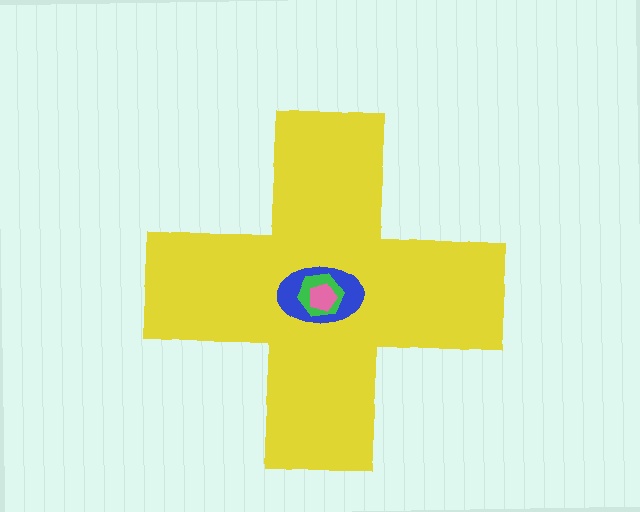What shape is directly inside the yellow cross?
The blue ellipse.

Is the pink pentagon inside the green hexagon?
Yes.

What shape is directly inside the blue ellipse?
The green hexagon.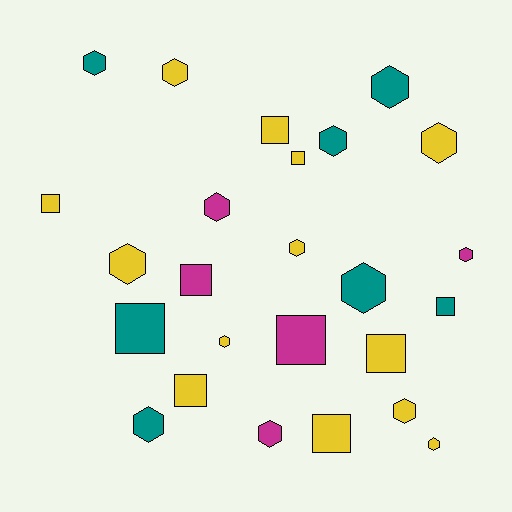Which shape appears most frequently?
Hexagon, with 15 objects.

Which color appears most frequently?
Yellow, with 13 objects.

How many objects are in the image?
There are 25 objects.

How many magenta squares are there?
There are 2 magenta squares.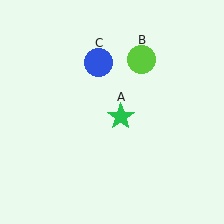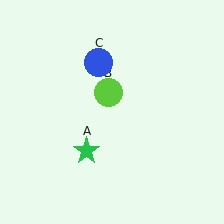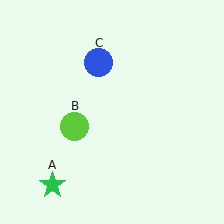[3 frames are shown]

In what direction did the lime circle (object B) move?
The lime circle (object B) moved down and to the left.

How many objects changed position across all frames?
2 objects changed position: green star (object A), lime circle (object B).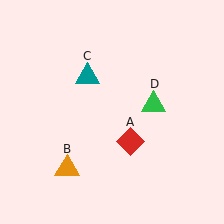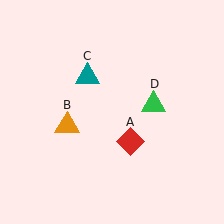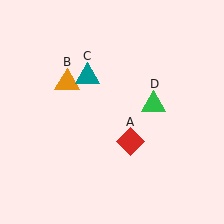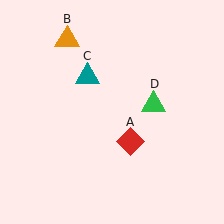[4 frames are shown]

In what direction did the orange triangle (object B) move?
The orange triangle (object B) moved up.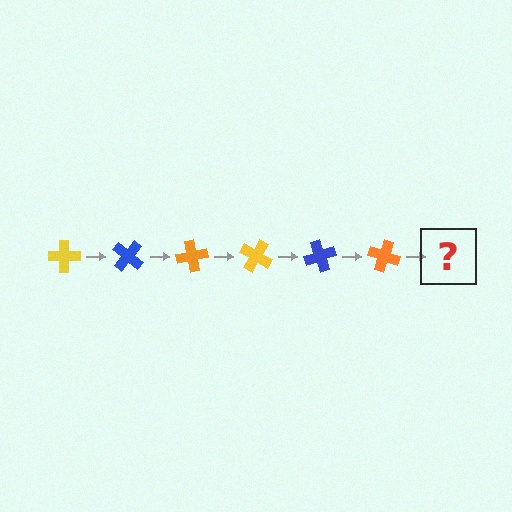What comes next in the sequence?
The next element should be a yellow cross, rotated 240 degrees from the start.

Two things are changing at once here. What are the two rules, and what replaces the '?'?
The two rules are that it rotates 40 degrees each step and the color cycles through yellow, blue, and orange. The '?' should be a yellow cross, rotated 240 degrees from the start.